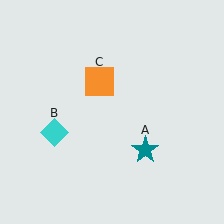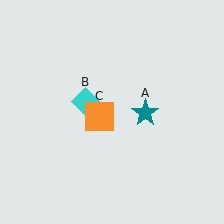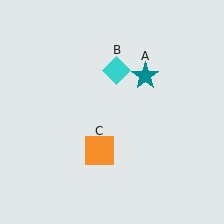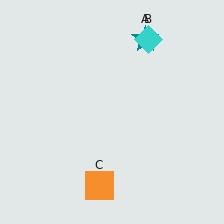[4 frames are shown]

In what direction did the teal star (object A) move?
The teal star (object A) moved up.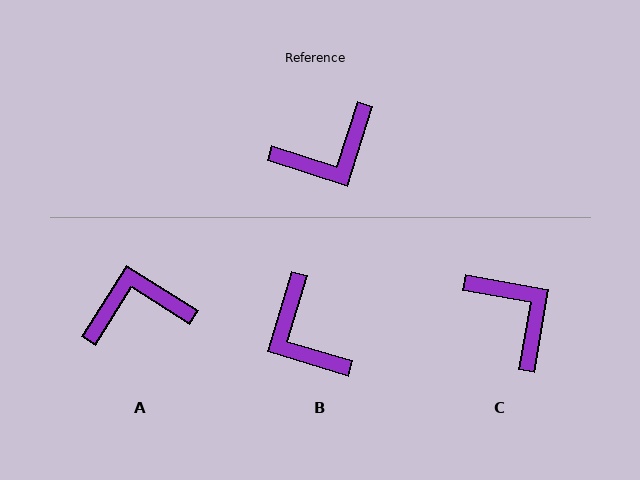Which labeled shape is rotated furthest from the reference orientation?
A, about 165 degrees away.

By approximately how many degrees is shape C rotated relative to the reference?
Approximately 98 degrees counter-clockwise.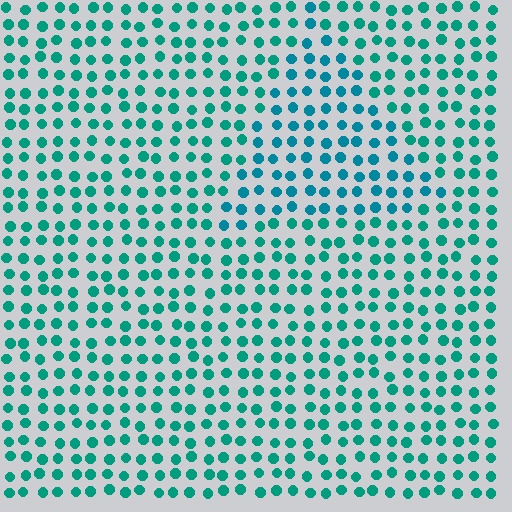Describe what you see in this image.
The image is filled with small teal elements in a uniform arrangement. A triangle-shaped region is visible where the elements are tinted to a slightly different hue, forming a subtle color boundary.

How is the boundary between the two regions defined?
The boundary is defined purely by a slight shift in hue (about 20 degrees). Spacing, size, and orientation are identical on both sides.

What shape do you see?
I see a triangle.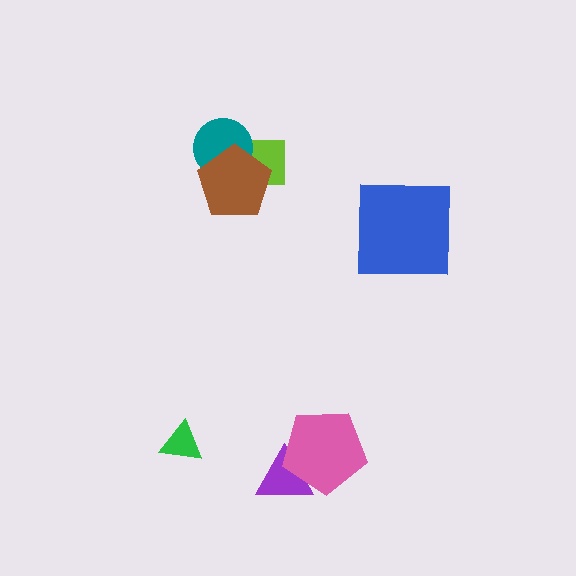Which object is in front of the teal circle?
The brown pentagon is in front of the teal circle.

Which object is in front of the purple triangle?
The pink pentagon is in front of the purple triangle.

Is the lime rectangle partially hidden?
Yes, it is partially covered by another shape.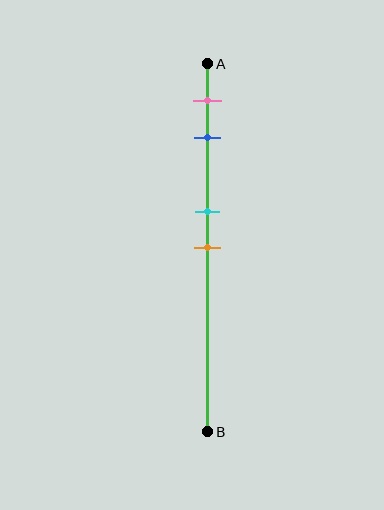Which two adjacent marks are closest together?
The cyan and orange marks are the closest adjacent pair.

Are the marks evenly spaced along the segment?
No, the marks are not evenly spaced.